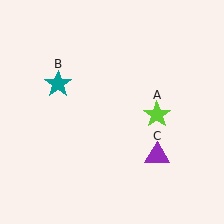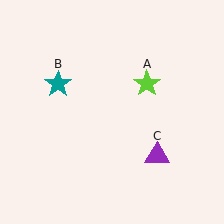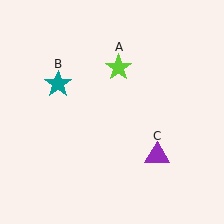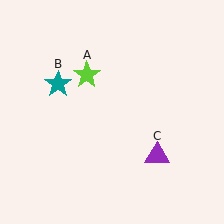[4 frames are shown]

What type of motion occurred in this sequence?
The lime star (object A) rotated counterclockwise around the center of the scene.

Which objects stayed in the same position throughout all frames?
Teal star (object B) and purple triangle (object C) remained stationary.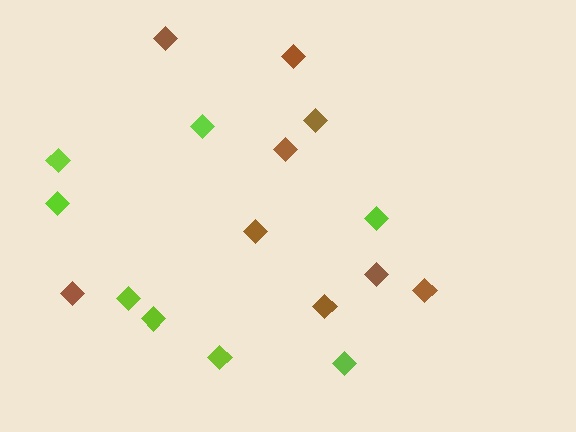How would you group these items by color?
There are 2 groups: one group of brown diamonds (9) and one group of lime diamonds (8).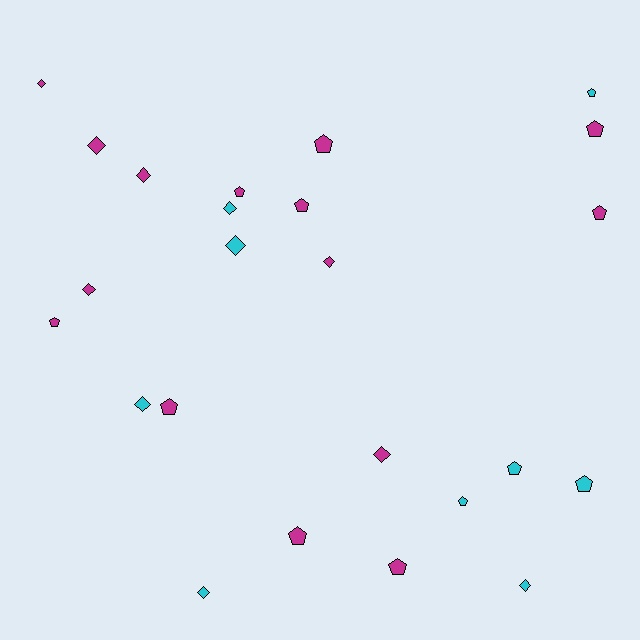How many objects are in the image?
There are 24 objects.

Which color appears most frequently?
Magenta, with 15 objects.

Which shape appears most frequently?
Pentagon, with 13 objects.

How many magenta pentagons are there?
There are 9 magenta pentagons.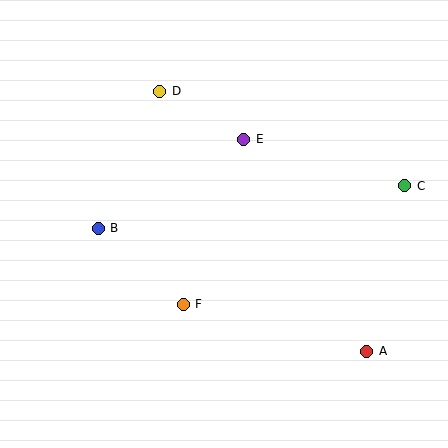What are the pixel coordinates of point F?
Point F is at (183, 304).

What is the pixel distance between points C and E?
The distance between C and E is 168 pixels.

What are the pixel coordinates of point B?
Point B is at (98, 228).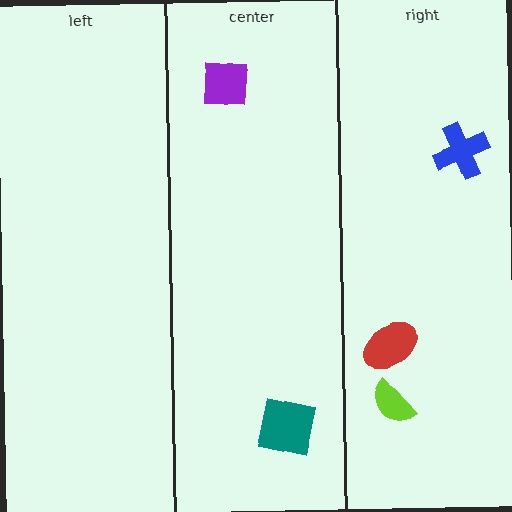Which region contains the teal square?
The center region.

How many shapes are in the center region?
2.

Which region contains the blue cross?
The right region.